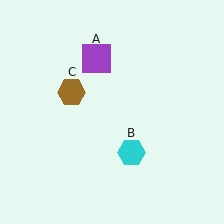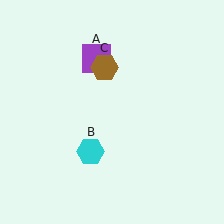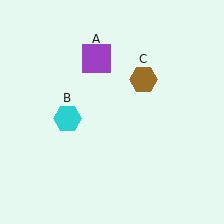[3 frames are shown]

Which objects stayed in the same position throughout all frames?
Purple square (object A) remained stationary.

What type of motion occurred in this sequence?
The cyan hexagon (object B), brown hexagon (object C) rotated clockwise around the center of the scene.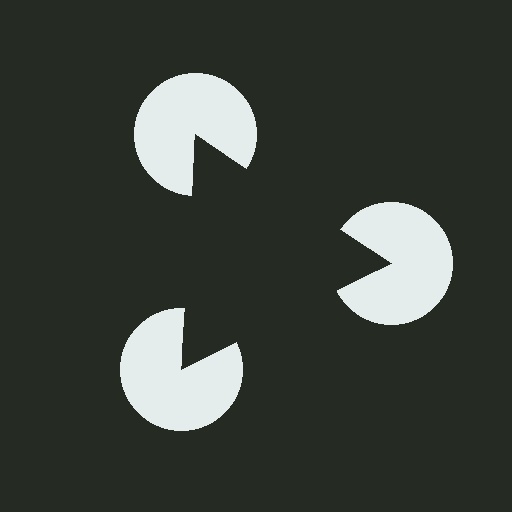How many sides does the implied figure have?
3 sides.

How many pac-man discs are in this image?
There are 3 — one at each vertex of the illusory triangle.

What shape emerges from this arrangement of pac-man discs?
An illusory triangle — its edges are inferred from the aligned wedge cuts in the pac-man discs, not physically drawn.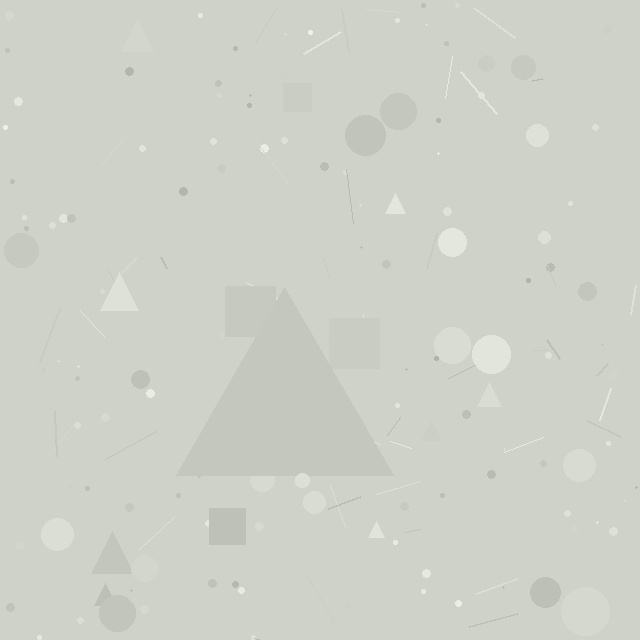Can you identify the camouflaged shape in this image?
The camouflaged shape is a triangle.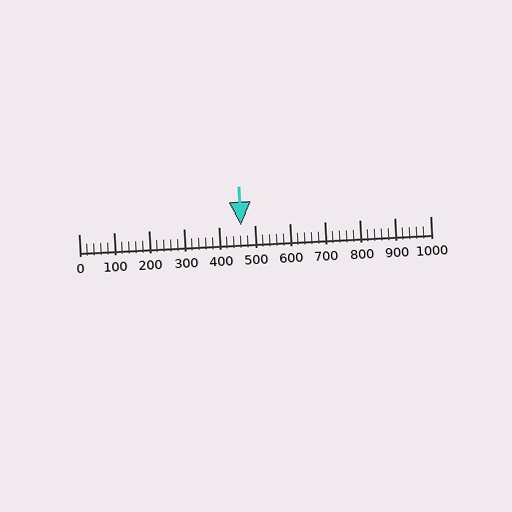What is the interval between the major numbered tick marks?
The major tick marks are spaced 100 units apart.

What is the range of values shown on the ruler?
The ruler shows values from 0 to 1000.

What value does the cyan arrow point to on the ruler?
The cyan arrow points to approximately 461.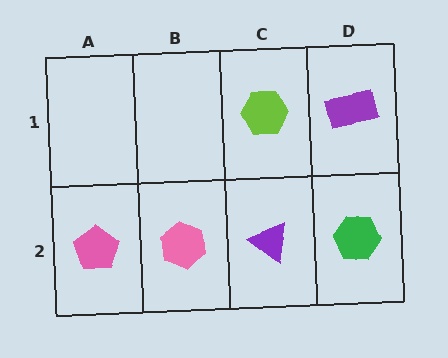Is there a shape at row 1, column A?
No, that cell is empty.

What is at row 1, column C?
A lime hexagon.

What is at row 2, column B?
A pink hexagon.